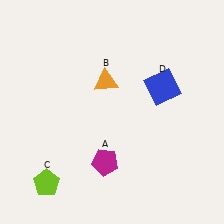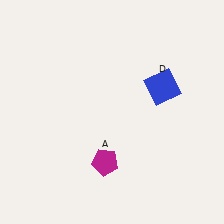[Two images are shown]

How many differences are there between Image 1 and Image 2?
There are 2 differences between the two images.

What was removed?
The orange triangle (B), the lime pentagon (C) were removed in Image 2.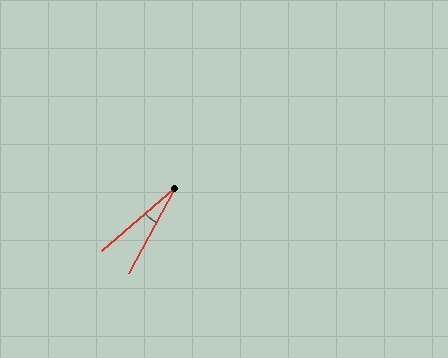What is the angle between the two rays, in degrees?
Approximately 21 degrees.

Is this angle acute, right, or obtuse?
It is acute.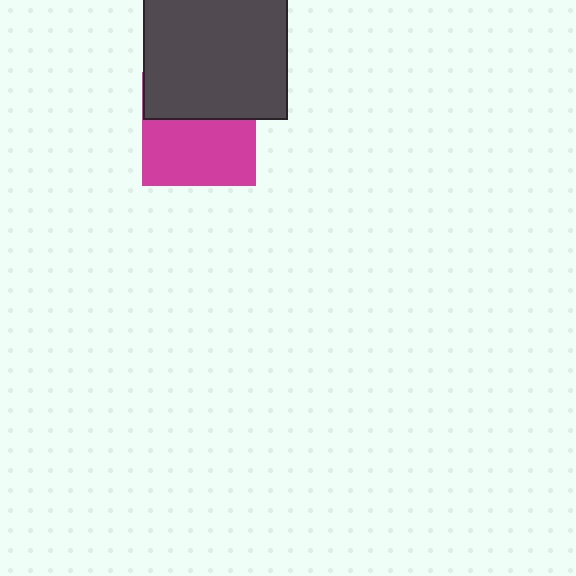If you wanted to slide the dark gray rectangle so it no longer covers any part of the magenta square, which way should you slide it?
Slide it up — that is the most direct way to separate the two shapes.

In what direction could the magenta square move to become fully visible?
The magenta square could move down. That would shift it out from behind the dark gray rectangle entirely.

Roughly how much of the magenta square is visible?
About half of it is visible (roughly 59%).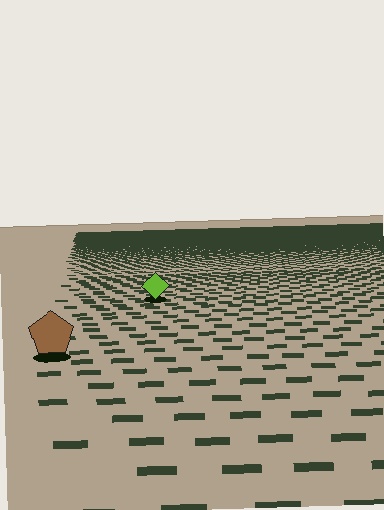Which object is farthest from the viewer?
The lime diamond is farthest from the viewer. It appears smaller and the ground texture around it is denser.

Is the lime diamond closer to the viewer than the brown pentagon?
No. The brown pentagon is closer — you can tell from the texture gradient: the ground texture is coarser near it.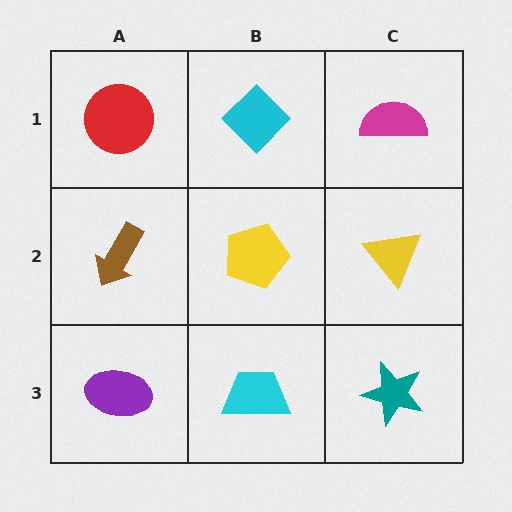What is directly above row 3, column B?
A yellow pentagon.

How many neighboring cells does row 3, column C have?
2.